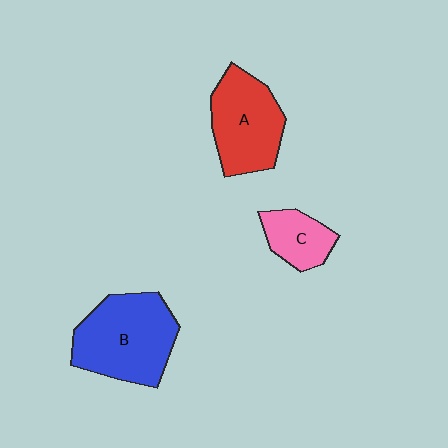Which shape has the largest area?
Shape B (blue).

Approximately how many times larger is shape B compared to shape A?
Approximately 1.2 times.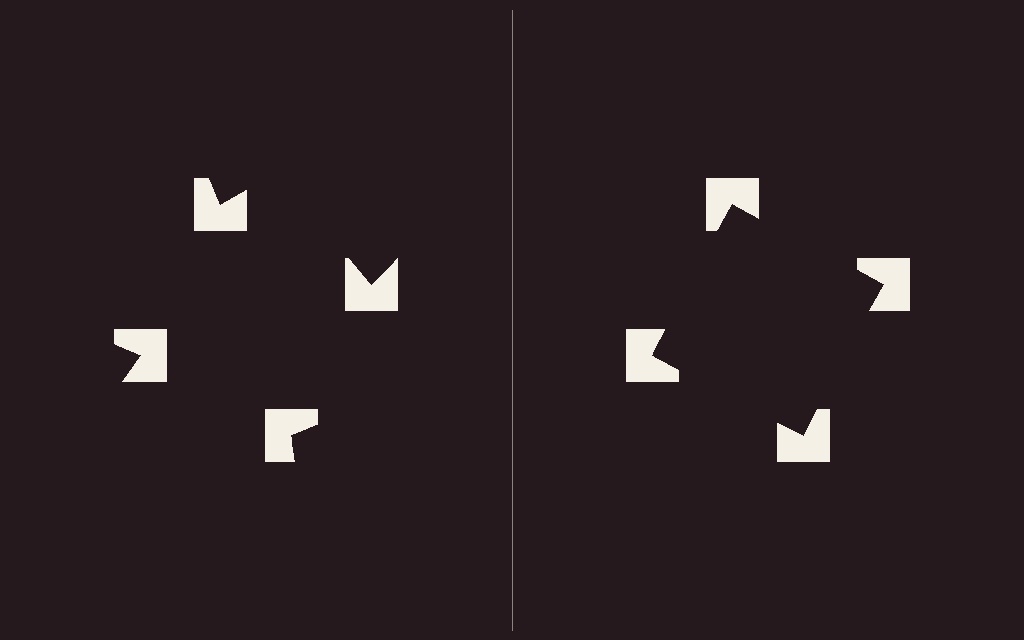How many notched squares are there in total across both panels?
8 — 4 on each side.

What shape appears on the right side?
An illusory square.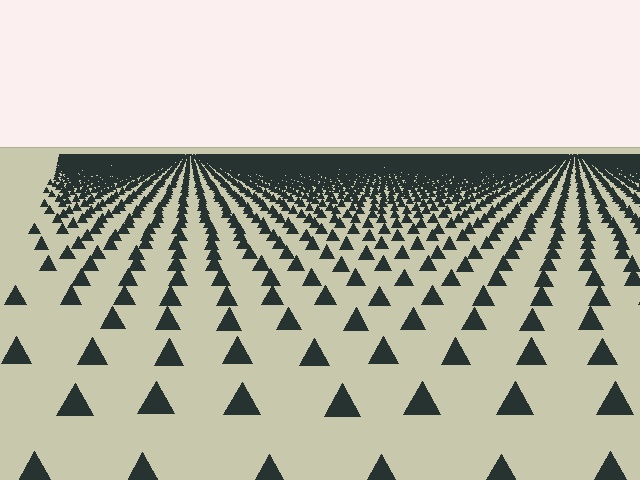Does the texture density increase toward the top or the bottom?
Density increases toward the top.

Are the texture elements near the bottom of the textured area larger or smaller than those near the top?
Larger. Near the bottom, elements are closer to the viewer and appear at a bigger on-screen size.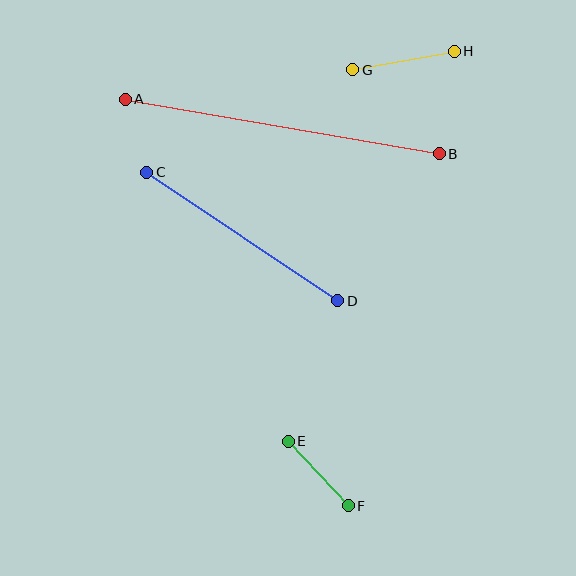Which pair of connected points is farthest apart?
Points A and B are farthest apart.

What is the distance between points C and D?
The distance is approximately 230 pixels.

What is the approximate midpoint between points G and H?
The midpoint is at approximately (404, 61) pixels.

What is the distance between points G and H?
The distance is approximately 103 pixels.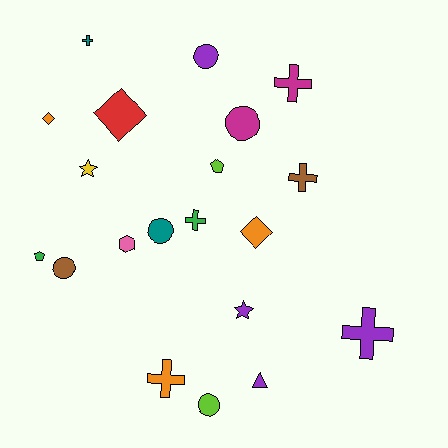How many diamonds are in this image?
There are 3 diamonds.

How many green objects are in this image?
There are 2 green objects.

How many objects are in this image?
There are 20 objects.